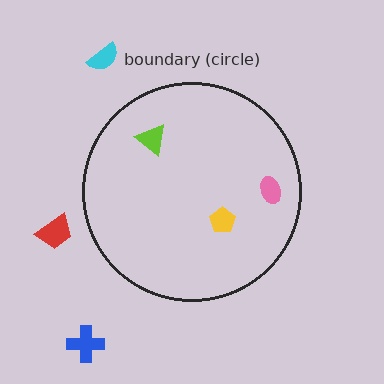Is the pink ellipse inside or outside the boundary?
Inside.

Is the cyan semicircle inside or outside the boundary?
Outside.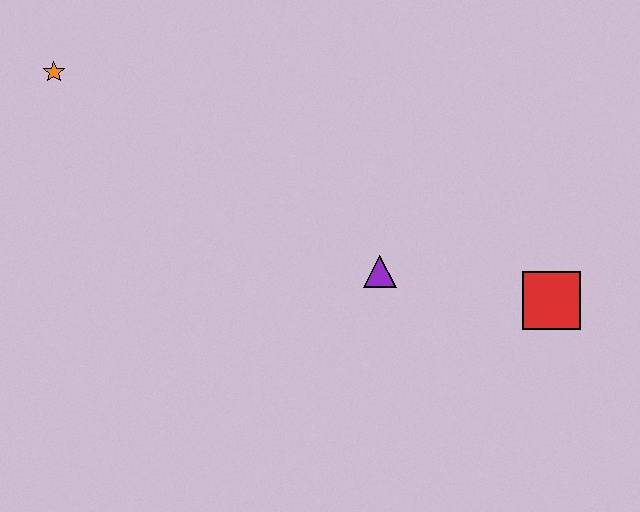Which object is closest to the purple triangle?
The red square is closest to the purple triangle.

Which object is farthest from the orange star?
The red square is farthest from the orange star.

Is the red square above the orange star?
No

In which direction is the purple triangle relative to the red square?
The purple triangle is to the left of the red square.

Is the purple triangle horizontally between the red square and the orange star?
Yes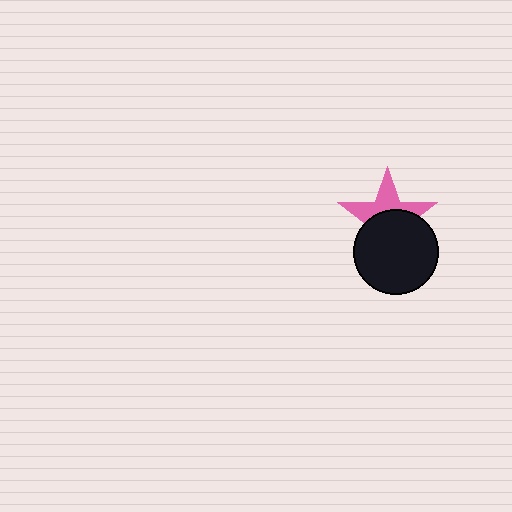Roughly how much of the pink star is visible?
A small part of it is visible (roughly 45%).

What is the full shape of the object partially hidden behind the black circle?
The partially hidden object is a pink star.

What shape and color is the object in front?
The object in front is a black circle.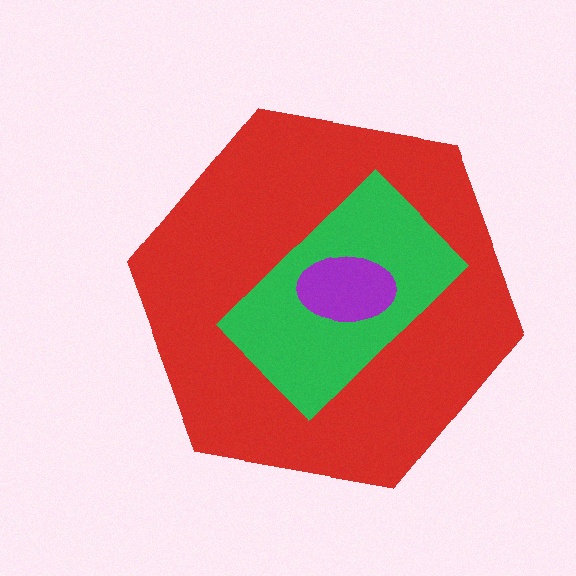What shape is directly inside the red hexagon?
The green rectangle.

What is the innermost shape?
The purple ellipse.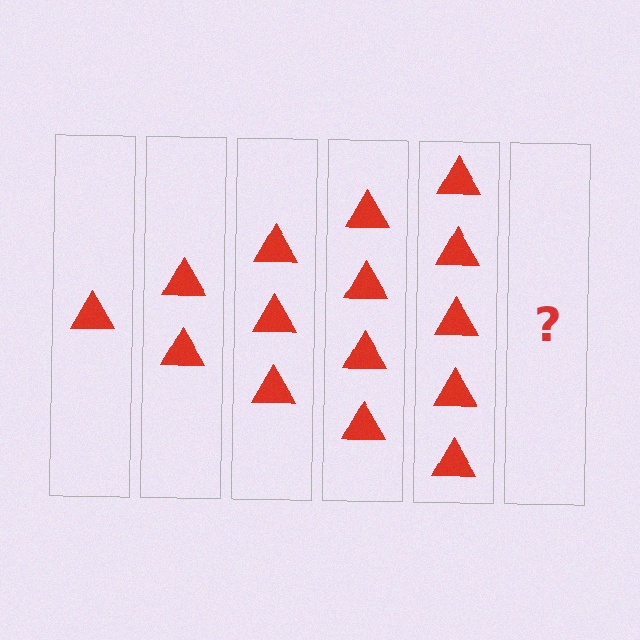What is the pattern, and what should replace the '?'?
The pattern is that each step adds one more triangle. The '?' should be 6 triangles.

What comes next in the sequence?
The next element should be 6 triangles.